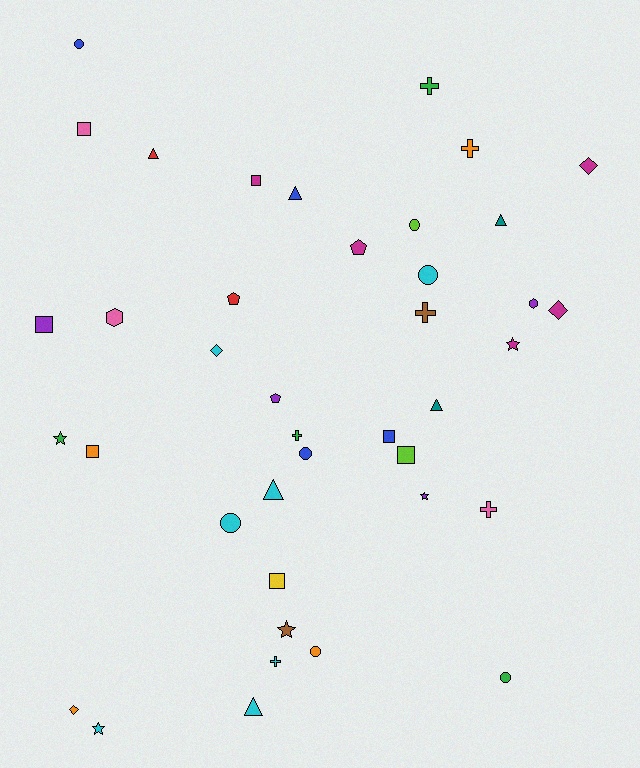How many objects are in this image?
There are 40 objects.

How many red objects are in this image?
There are 2 red objects.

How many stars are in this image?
There are 5 stars.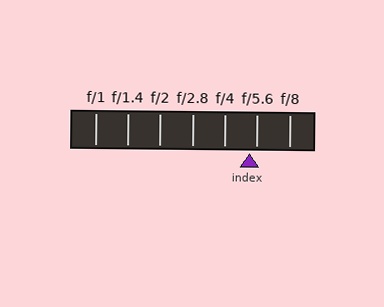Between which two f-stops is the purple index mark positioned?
The index mark is between f/4 and f/5.6.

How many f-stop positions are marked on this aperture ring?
There are 7 f-stop positions marked.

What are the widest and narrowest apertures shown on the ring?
The widest aperture shown is f/1 and the narrowest is f/8.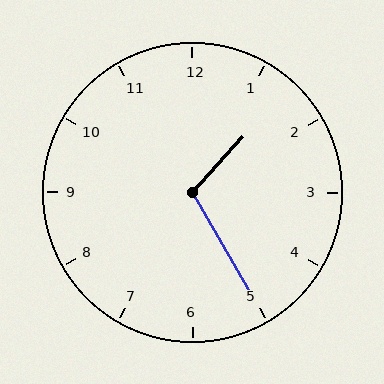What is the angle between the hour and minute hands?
Approximately 108 degrees.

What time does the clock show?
1:25.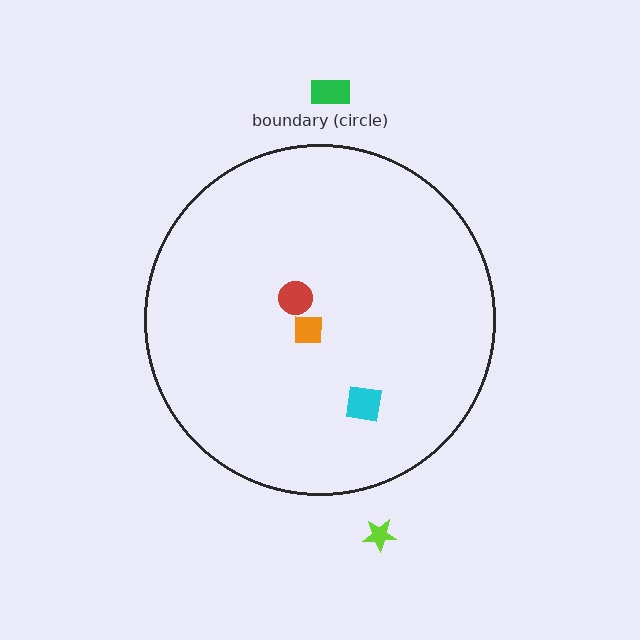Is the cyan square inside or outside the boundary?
Inside.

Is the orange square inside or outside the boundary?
Inside.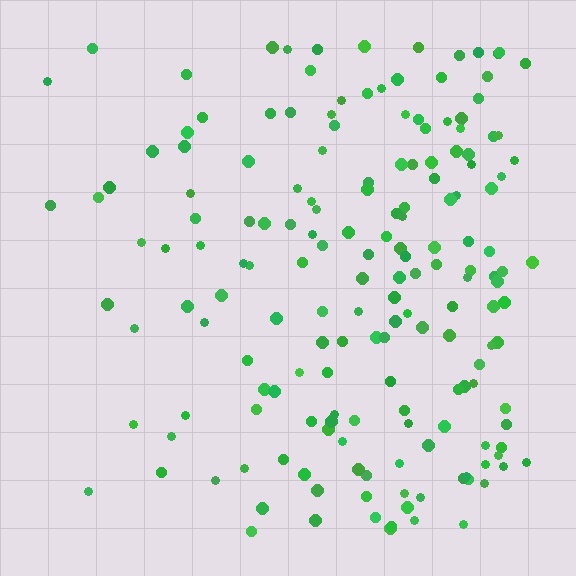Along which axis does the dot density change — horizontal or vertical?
Horizontal.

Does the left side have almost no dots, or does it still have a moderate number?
Still a moderate number, just noticeably fewer than the right.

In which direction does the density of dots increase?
From left to right, with the right side densest.